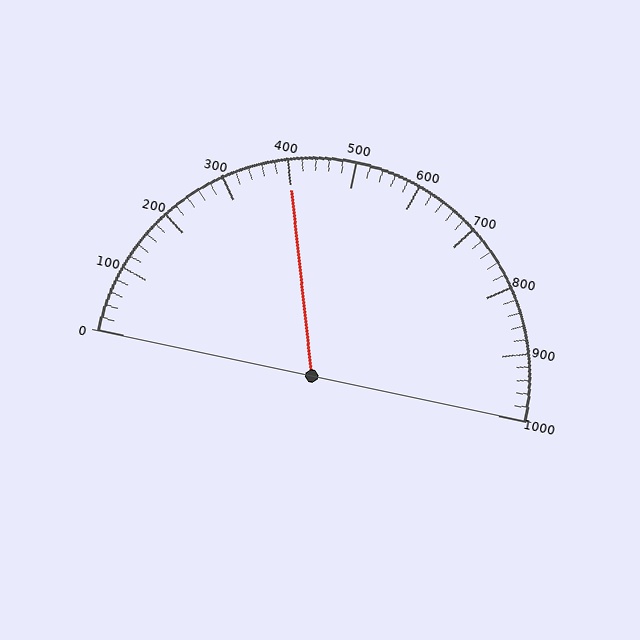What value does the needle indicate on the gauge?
The needle indicates approximately 400.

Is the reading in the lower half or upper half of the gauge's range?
The reading is in the lower half of the range (0 to 1000).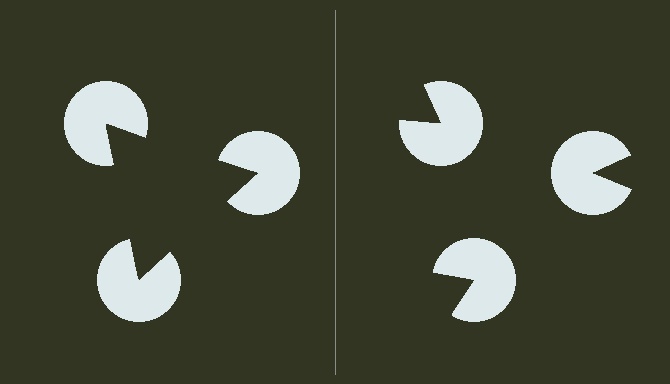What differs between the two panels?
The pac-man discs are positioned identically on both sides; only the wedge orientations differ. On the left they align to a triangle; on the right they are misaligned.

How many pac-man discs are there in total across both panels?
6 — 3 on each side.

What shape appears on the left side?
An illusory triangle.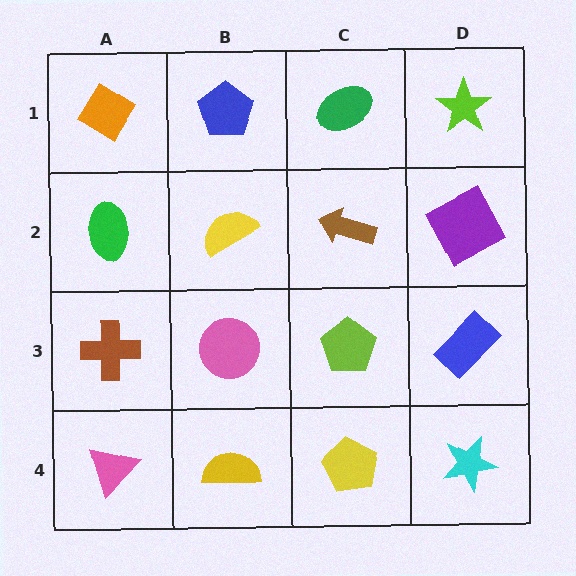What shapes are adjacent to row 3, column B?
A yellow semicircle (row 2, column B), a yellow semicircle (row 4, column B), a brown cross (row 3, column A), a lime pentagon (row 3, column C).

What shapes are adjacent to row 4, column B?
A pink circle (row 3, column B), a pink triangle (row 4, column A), a yellow pentagon (row 4, column C).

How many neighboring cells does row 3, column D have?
3.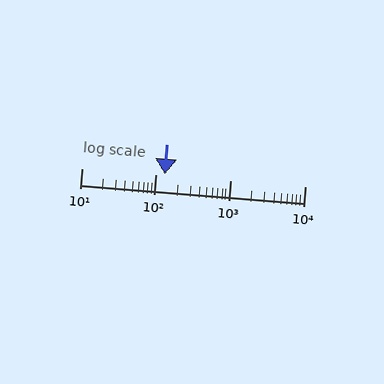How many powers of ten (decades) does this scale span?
The scale spans 3 decades, from 10 to 10000.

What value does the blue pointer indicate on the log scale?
The pointer indicates approximately 130.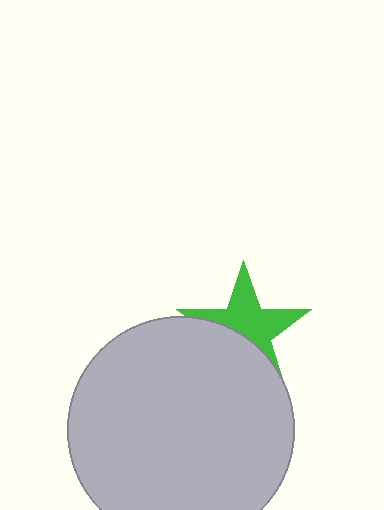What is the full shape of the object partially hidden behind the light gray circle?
The partially hidden object is a green star.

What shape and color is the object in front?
The object in front is a light gray circle.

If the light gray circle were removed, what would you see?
You would see the complete green star.